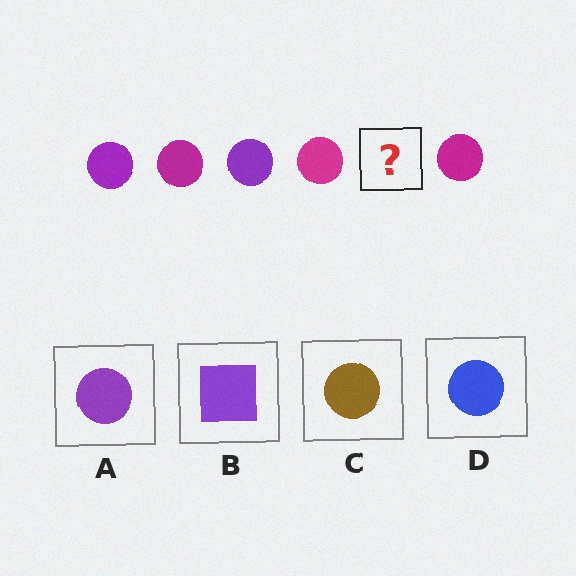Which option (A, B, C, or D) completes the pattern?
A.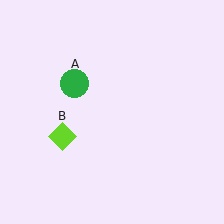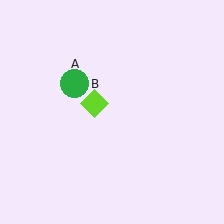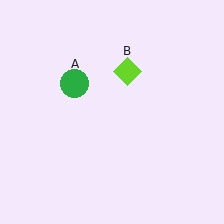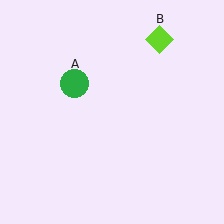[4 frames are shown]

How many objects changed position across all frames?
1 object changed position: lime diamond (object B).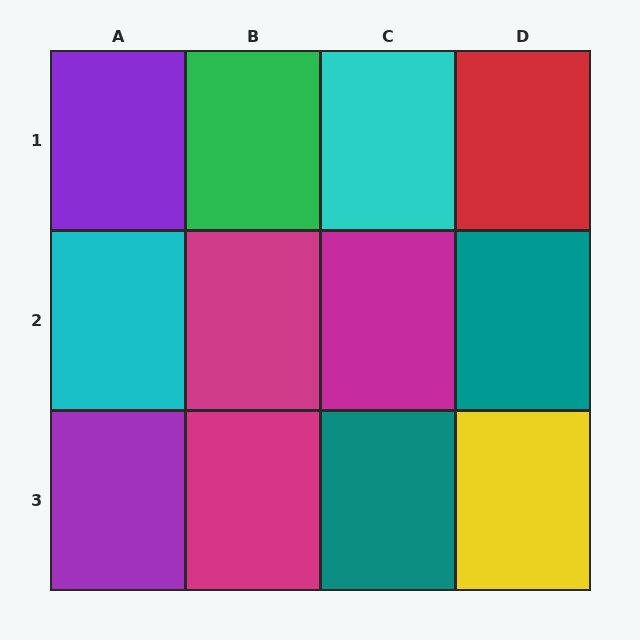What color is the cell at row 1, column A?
Purple.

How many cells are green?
1 cell is green.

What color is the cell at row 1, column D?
Red.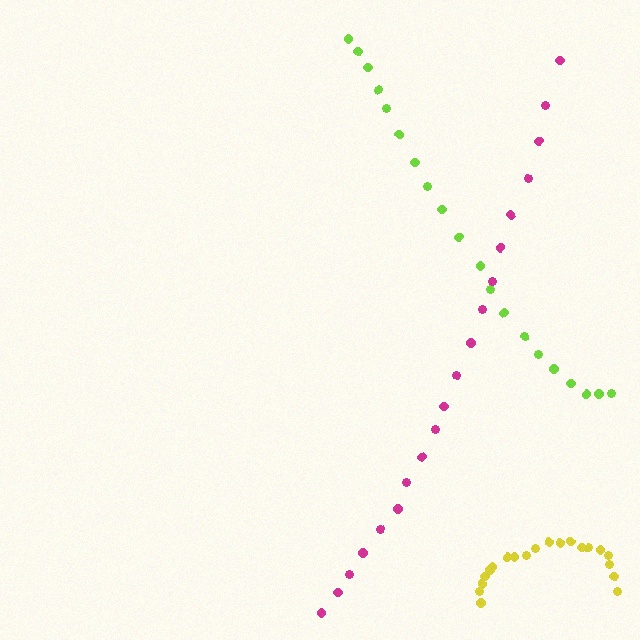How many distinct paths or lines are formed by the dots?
There are 3 distinct paths.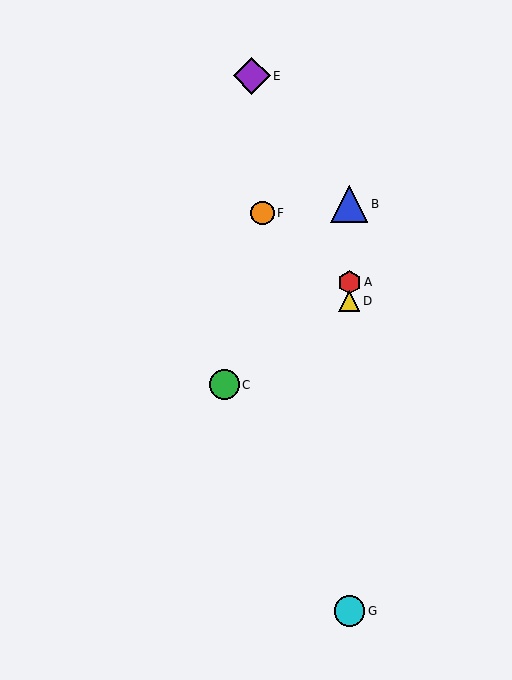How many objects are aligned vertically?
4 objects (A, B, D, G) are aligned vertically.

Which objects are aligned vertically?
Objects A, B, D, G are aligned vertically.